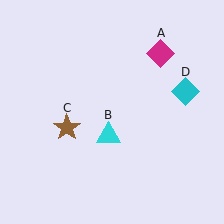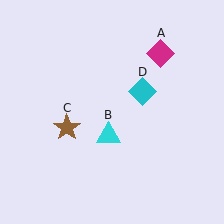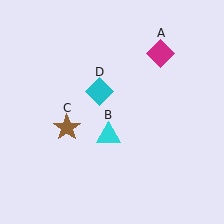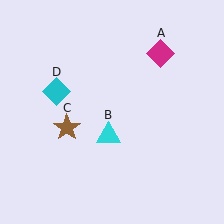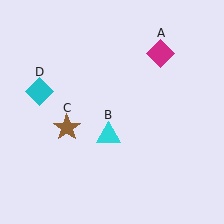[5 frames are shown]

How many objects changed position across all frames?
1 object changed position: cyan diamond (object D).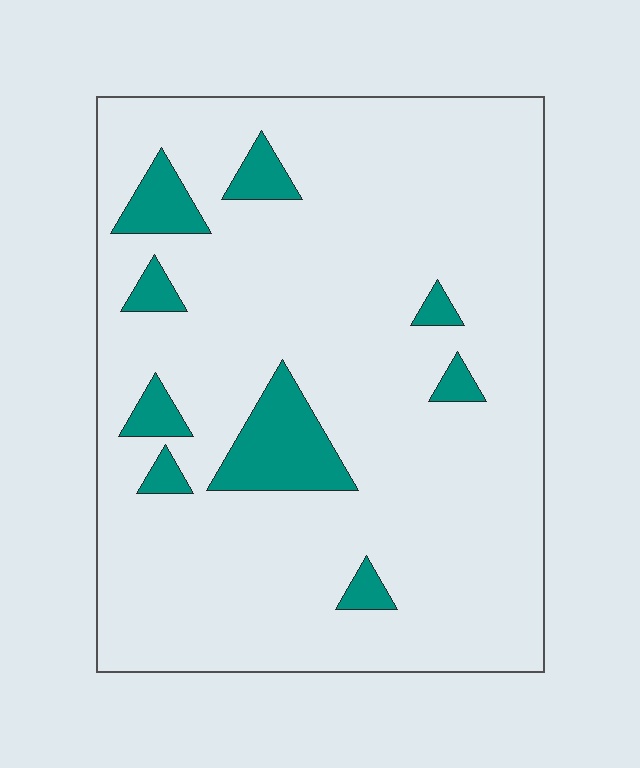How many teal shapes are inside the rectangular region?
9.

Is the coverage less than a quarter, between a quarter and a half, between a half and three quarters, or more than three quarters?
Less than a quarter.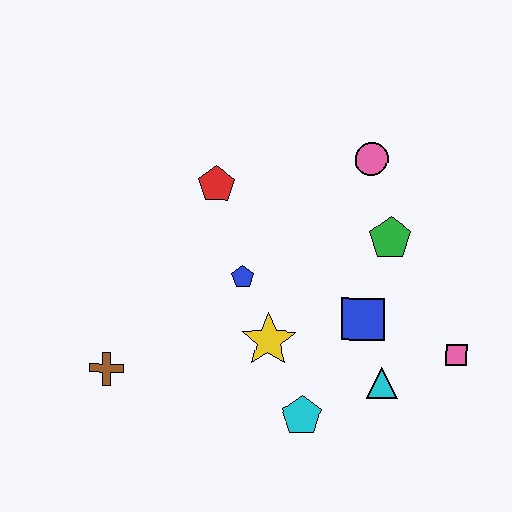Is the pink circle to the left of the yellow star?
No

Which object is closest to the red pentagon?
The blue pentagon is closest to the red pentagon.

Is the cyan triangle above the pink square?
No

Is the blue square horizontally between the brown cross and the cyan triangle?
Yes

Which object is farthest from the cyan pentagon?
The pink circle is farthest from the cyan pentagon.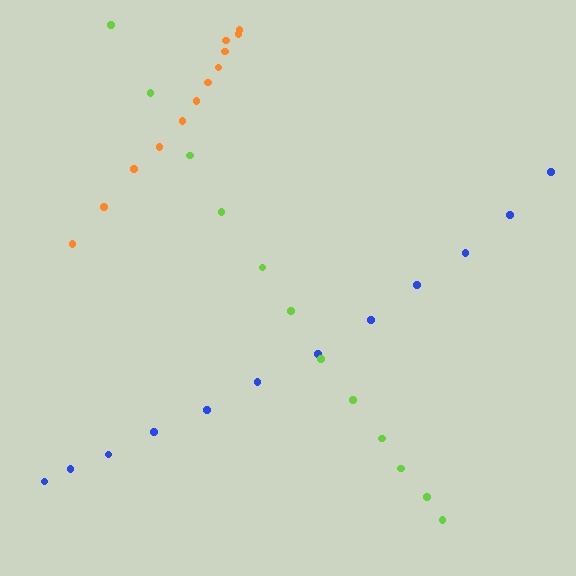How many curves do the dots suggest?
There are 3 distinct paths.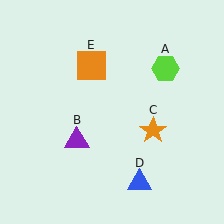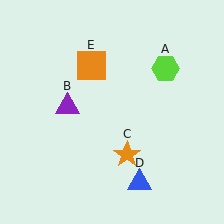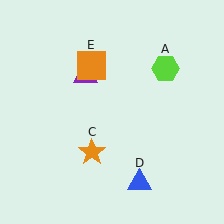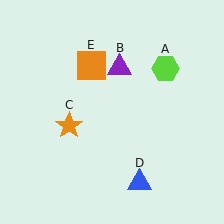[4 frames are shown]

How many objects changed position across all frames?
2 objects changed position: purple triangle (object B), orange star (object C).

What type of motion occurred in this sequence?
The purple triangle (object B), orange star (object C) rotated clockwise around the center of the scene.